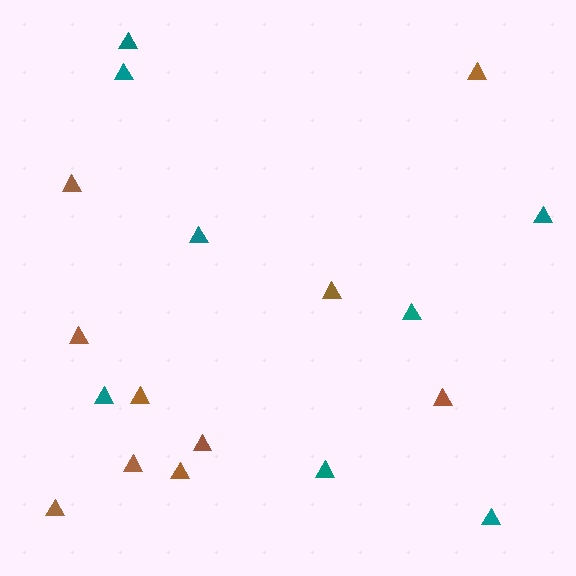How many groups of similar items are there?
There are 2 groups: one group of teal triangles (8) and one group of brown triangles (10).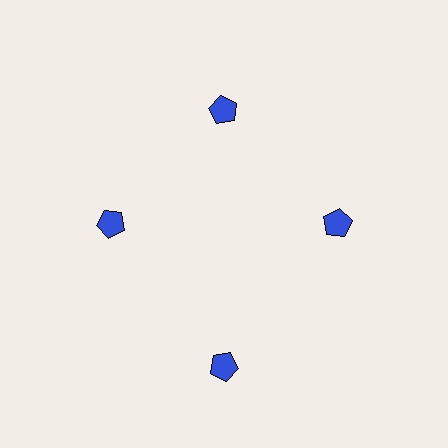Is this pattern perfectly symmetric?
No. The 4 blue pentagons are arranged in a ring, but one element near the 6 o'clock position is pushed outward from the center, breaking the 4-fold rotational symmetry.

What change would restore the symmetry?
The symmetry would be restored by moving it inward, back onto the ring so that all 4 pentagons sit at equal angles and equal distance from the center.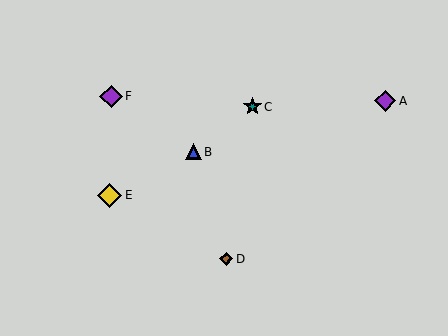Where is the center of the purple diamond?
The center of the purple diamond is at (385, 101).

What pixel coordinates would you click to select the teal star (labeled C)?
Click at (253, 107) to select the teal star C.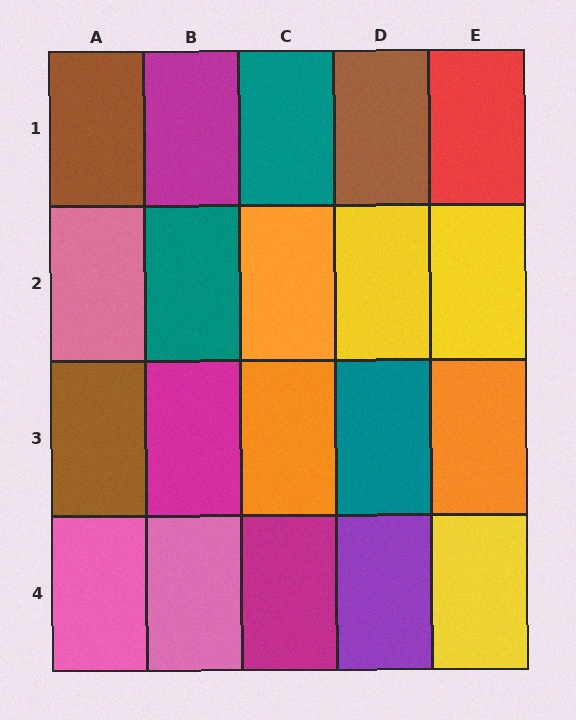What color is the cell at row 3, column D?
Teal.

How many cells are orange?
3 cells are orange.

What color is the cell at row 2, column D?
Yellow.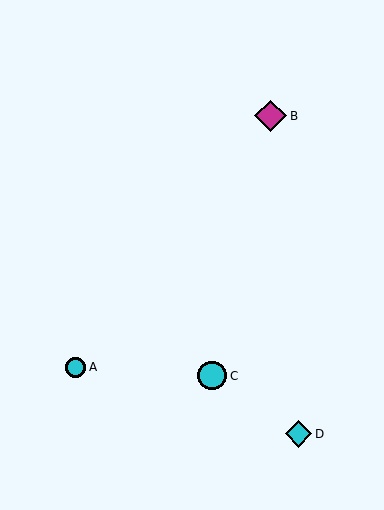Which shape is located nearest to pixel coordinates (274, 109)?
The magenta diamond (labeled B) at (271, 116) is nearest to that location.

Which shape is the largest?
The magenta diamond (labeled B) is the largest.